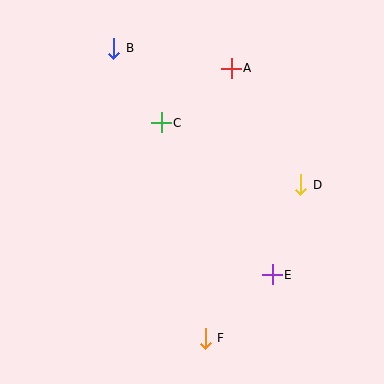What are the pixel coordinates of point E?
Point E is at (272, 275).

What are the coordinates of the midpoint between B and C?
The midpoint between B and C is at (138, 85).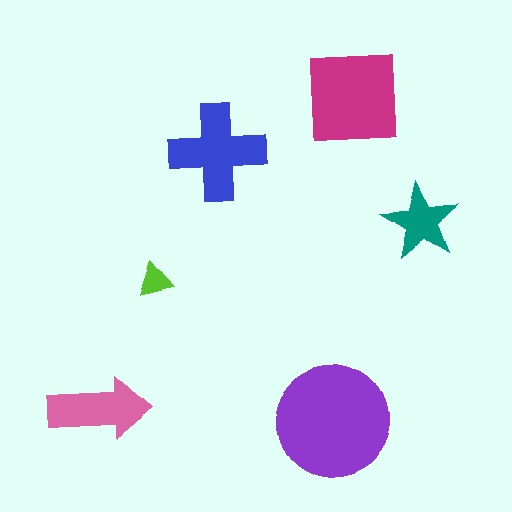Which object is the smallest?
The lime triangle.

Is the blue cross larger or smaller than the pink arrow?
Larger.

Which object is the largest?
The purple circle.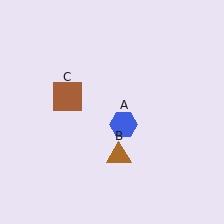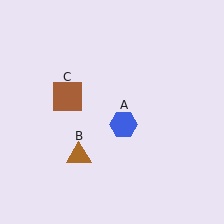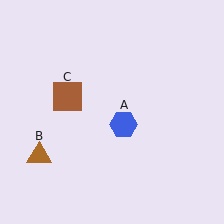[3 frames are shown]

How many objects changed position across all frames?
1 object changed position: brown triangle (object B).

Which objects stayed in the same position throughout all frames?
Blue hexagon (object A) and brown square (object C) remained stationary.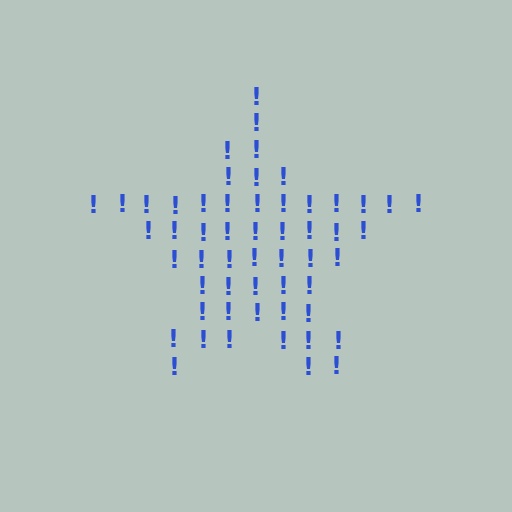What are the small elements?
The small elements are exclamation marks.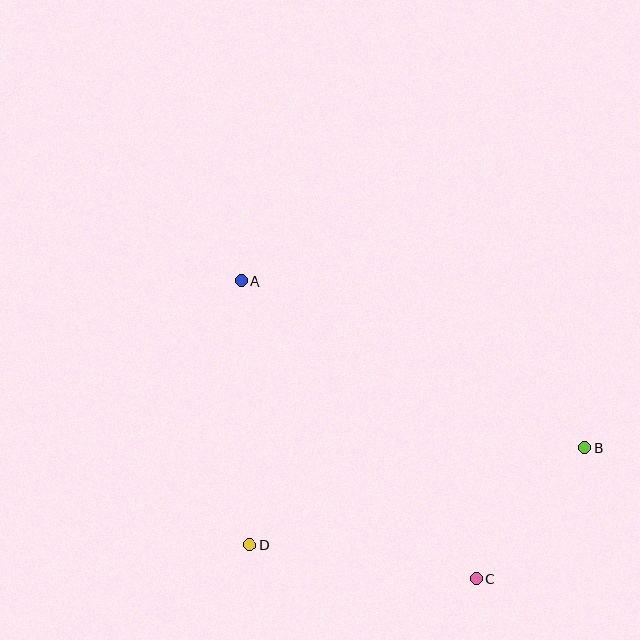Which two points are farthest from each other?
Points A and B are farthest from each other.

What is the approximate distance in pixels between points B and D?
The distance between B and D is approximately 349 pixels.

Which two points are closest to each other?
Points B and C are closest to each other.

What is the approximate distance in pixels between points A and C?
The distance between A and C is approximately 379 pixels.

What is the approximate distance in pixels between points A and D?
The distance between A and D is approximately 264 pixels.